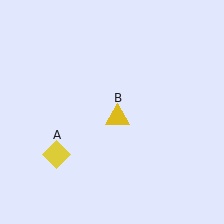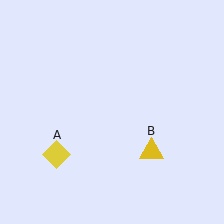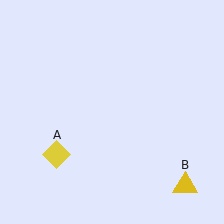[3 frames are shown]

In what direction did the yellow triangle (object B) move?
The yellow triangle (object B) moved down and to the right.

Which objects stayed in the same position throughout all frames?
Yellow diamond (object A) remained stationary.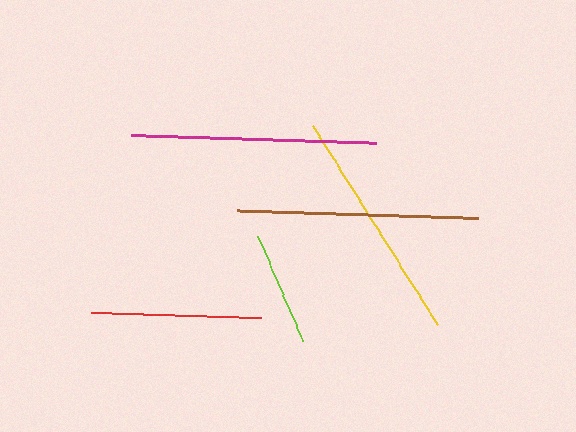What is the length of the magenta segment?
The magenta segment is approximately 244 pixels long.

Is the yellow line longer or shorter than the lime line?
The yellow line is longer than the lime line.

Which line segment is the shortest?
The lime line is the shortest at approximately 113 pixels.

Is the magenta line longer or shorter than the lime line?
The magenta line is longer than the lime line.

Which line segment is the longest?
The magenta line is the longest at approximately 244 pixels.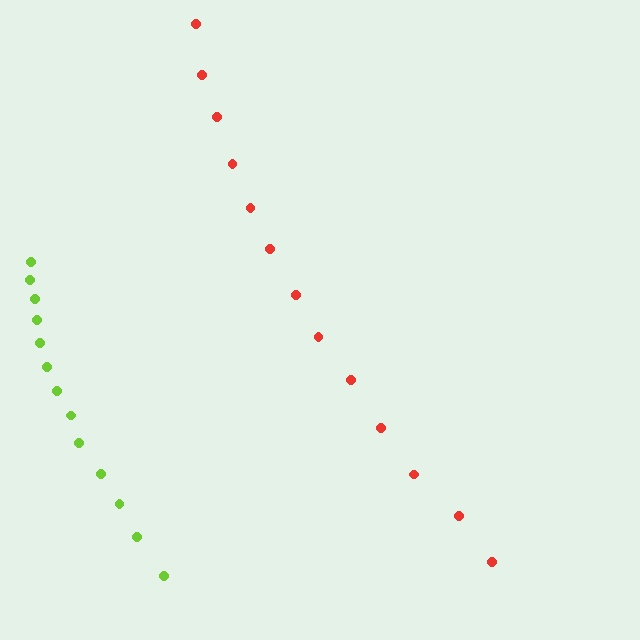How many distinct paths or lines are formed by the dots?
There are 2 distinct paths.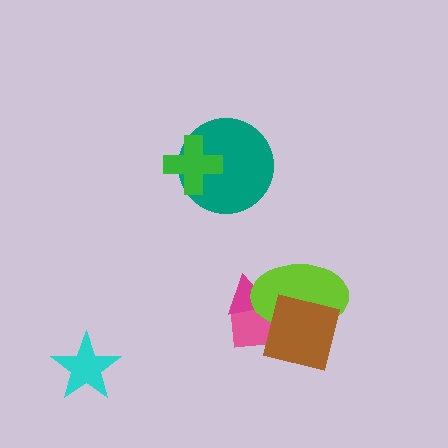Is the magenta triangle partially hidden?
Yes, it is partially covered by another shape.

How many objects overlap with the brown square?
2 objects overlap with the brown square.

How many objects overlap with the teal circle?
1 object overlaps with the teal circle.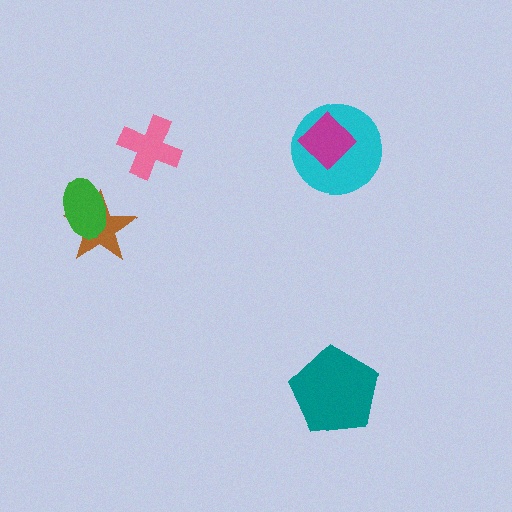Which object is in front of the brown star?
The green ellipse is in front of the brown star.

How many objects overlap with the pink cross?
0 objects overlap with the pink cross.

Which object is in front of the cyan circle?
The magenta diamond is in front of the cyan circle.